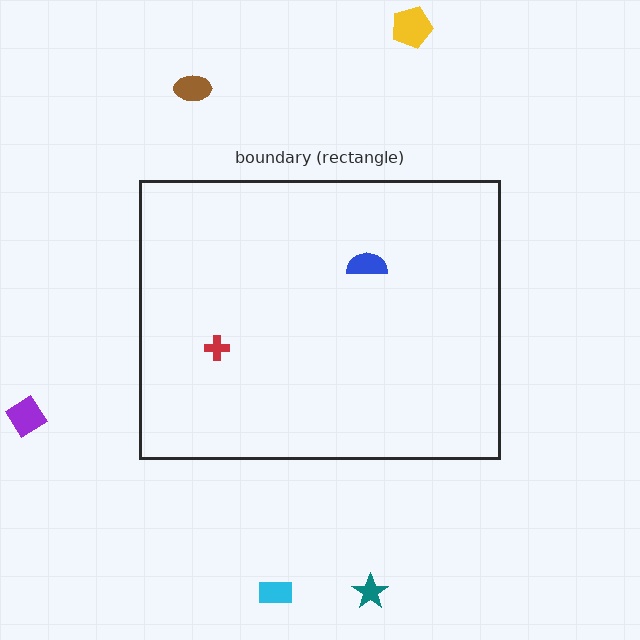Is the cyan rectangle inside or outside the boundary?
Outside.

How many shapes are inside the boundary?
2 inside, 5 outside.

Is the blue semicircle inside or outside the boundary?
Inside.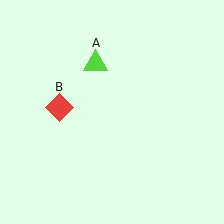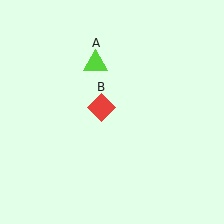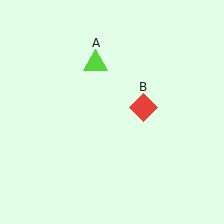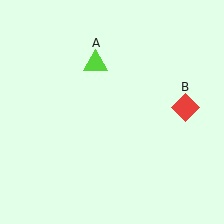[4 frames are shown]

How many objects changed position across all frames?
1 object changed position: red diamond (object B).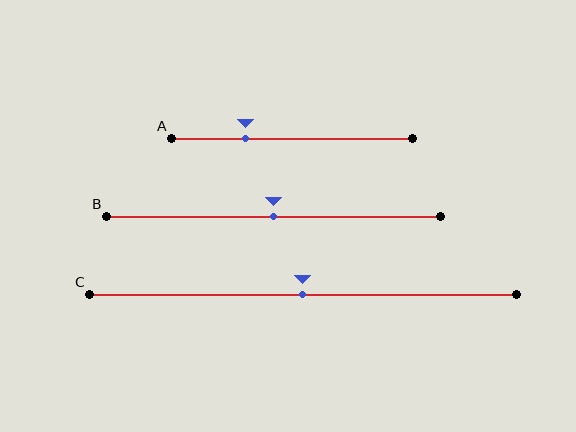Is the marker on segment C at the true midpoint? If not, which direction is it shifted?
Yes, the marker on segment C is at the true midpoint.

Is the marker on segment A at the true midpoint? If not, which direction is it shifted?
No, the marker on segment A is shifted to the left by about 19% of the segment length.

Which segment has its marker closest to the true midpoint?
Segment B has its marker closest to the true midpoint.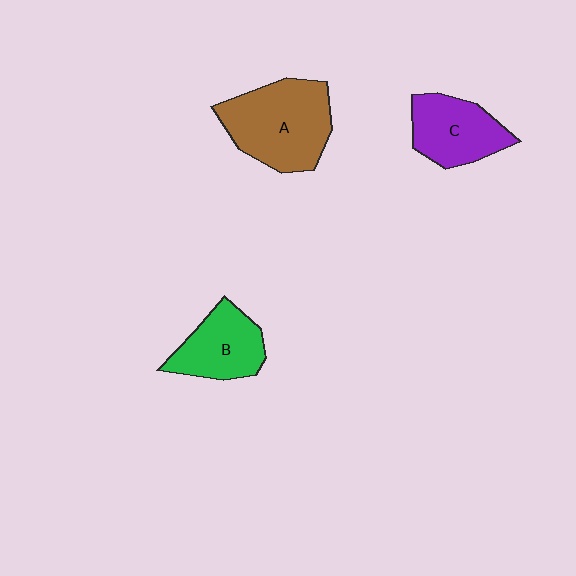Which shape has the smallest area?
Shape B (green).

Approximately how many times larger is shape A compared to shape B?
Approximately 1.5 times.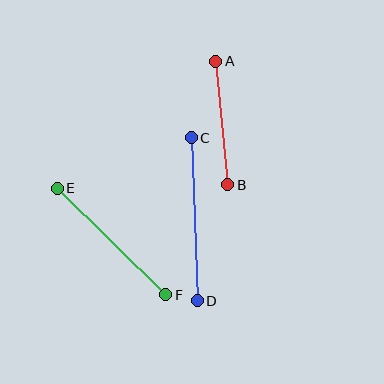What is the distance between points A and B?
The distance is approximately 124 pixels.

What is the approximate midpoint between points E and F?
The midpoint is at approximately (112, 241) pixels.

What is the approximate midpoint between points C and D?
The midpoint is at approximately (194, 219) pixels.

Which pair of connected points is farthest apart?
Points C and D are farthest apart.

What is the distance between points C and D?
The distance is approximately 163 pixels.